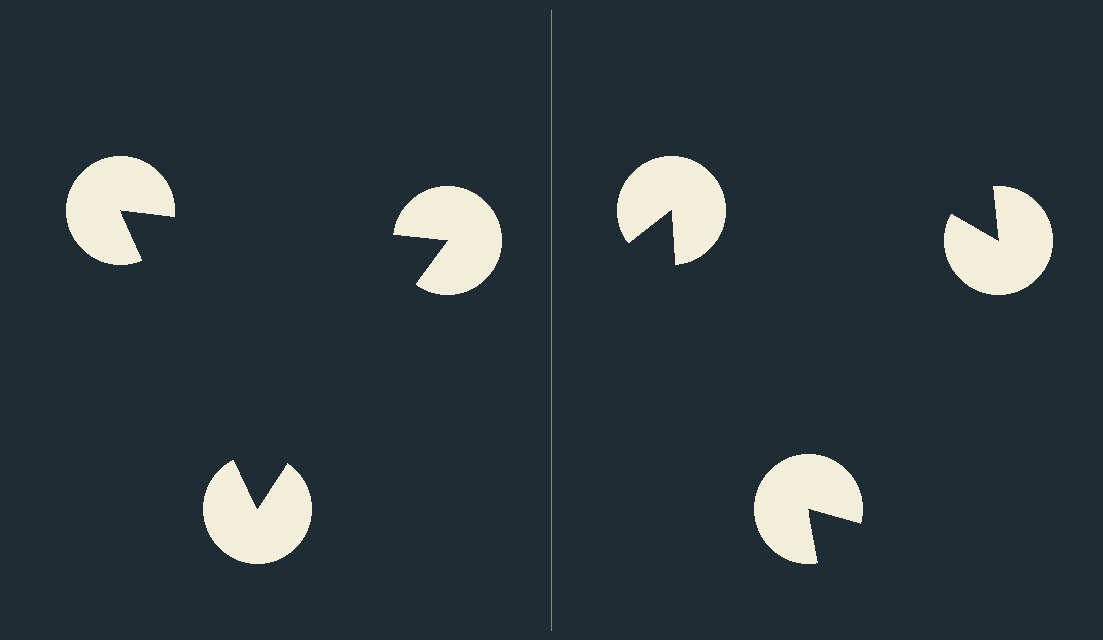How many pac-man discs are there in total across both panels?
6 — 3 on each side.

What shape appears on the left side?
An illusory triangle.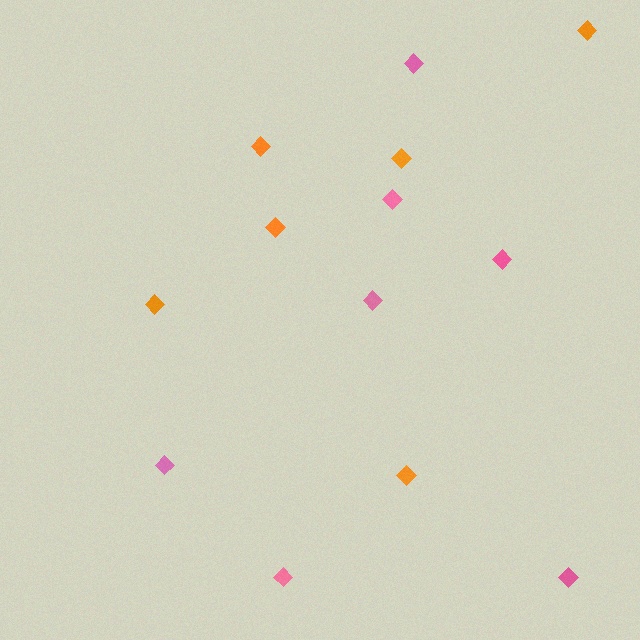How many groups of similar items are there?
There are 2 groups: one group of orange diamonds (6) and one group of pink diamonds (7).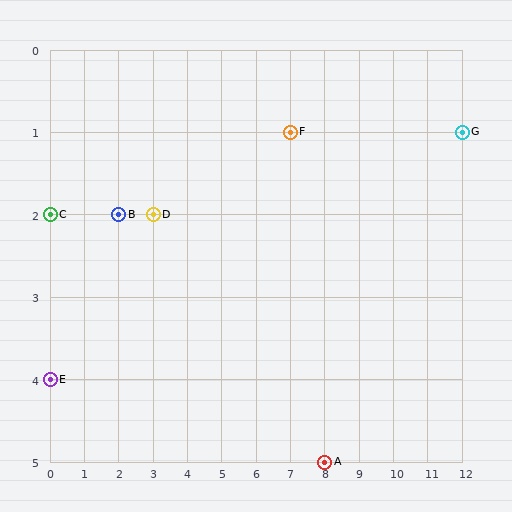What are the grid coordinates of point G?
Point G is at grid coordinates (12, 1).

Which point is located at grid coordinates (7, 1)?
Point F is at (7, 1).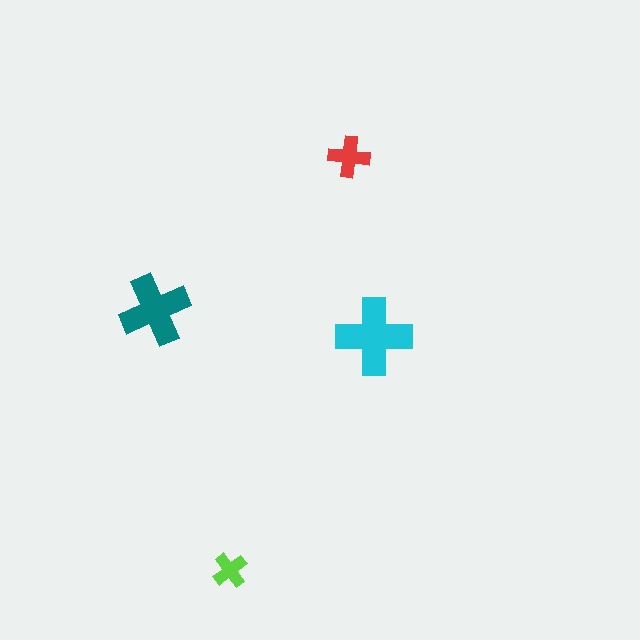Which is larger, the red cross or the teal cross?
The teal one.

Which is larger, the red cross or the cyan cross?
The cyan one.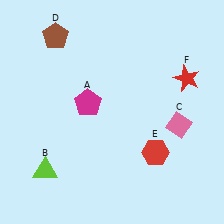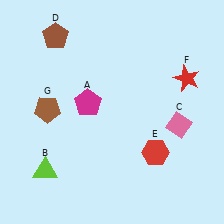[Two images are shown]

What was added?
A brown pentagon (G) was added in Image 2.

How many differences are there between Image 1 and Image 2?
There is 1 difference between the two images.